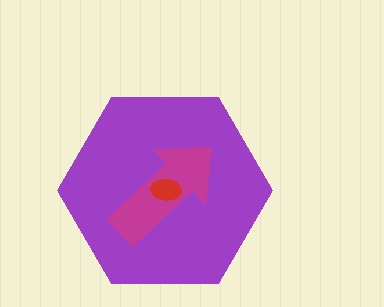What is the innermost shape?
The red ellipse.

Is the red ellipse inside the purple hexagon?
Yes.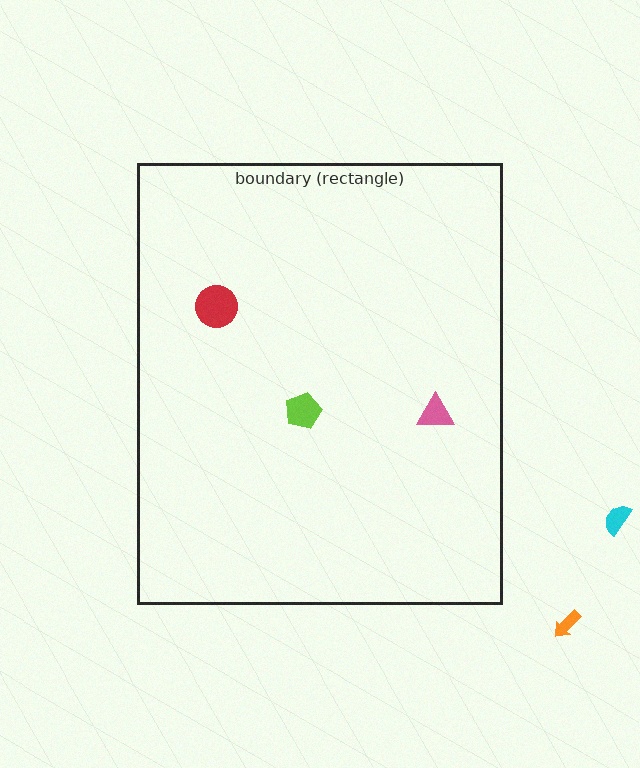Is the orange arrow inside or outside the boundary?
Outside.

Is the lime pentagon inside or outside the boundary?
Inside.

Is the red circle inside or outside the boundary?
Inside.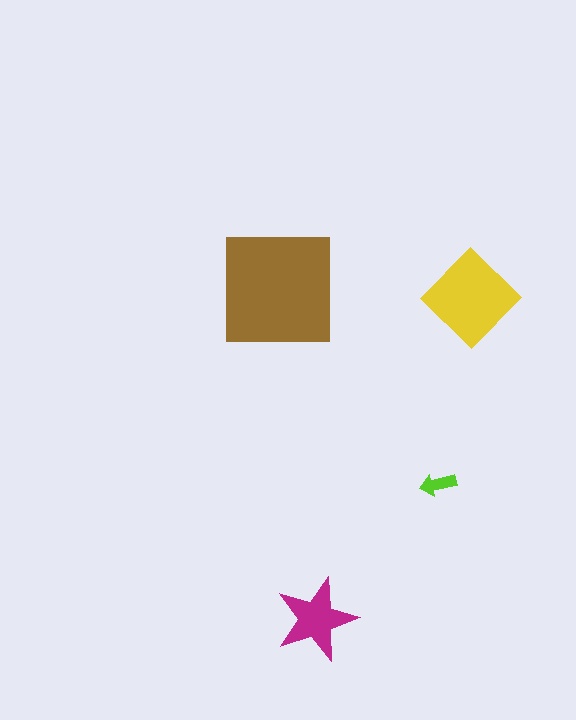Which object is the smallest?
The lime arrow.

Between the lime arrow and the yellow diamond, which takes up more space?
The yellow diamond.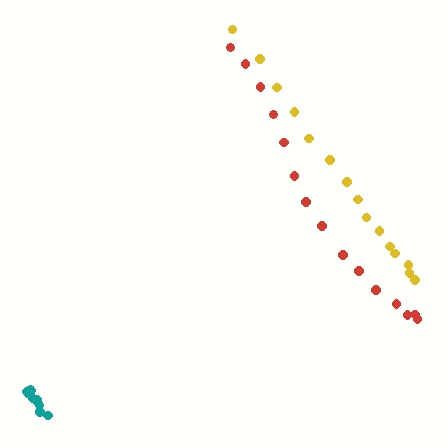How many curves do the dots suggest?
There are 3 distinct paths.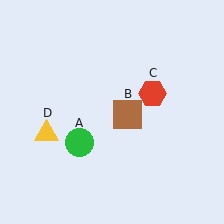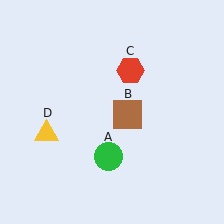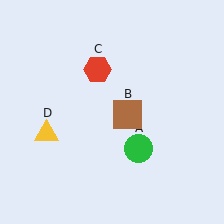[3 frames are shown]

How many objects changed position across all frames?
2 objects changed position: green circle (object A), red hexagon (object C).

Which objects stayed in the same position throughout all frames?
Brown square (object B) and yellow triangle (object D) remained stationary.